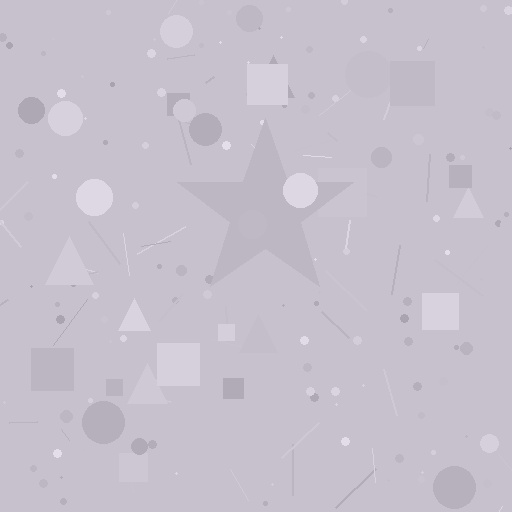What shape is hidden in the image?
A star is hidden in the image.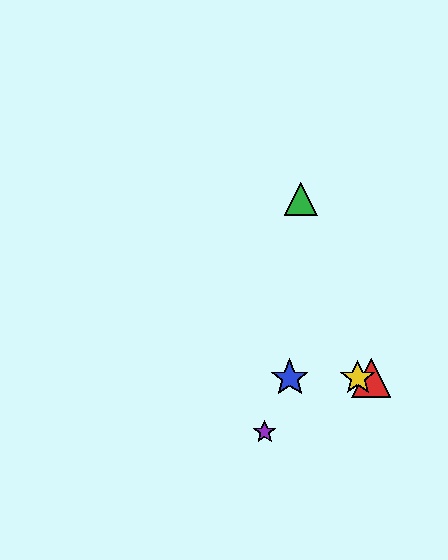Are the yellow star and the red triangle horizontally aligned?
Yes, both are at y≈378.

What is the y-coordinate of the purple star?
The purple star is at y≈432.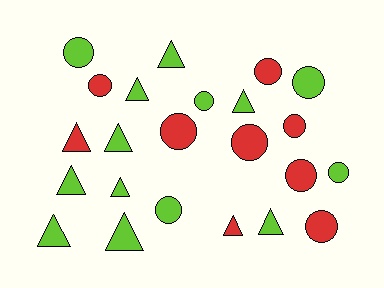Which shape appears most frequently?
Circle, with 12 objects.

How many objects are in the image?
There are 23 objects.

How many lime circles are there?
There are 5 lime circles.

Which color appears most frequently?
Lime, with 14 objects.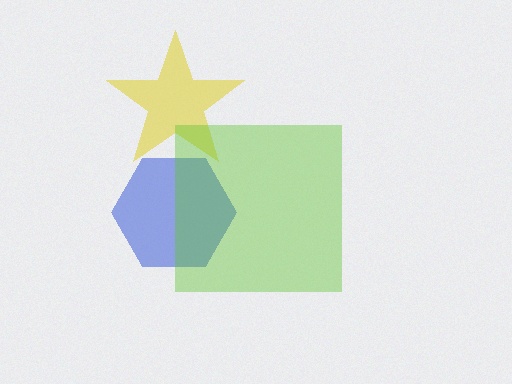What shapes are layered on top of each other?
The layered shapes are: a yellow star, a blue hexagon, a lime square.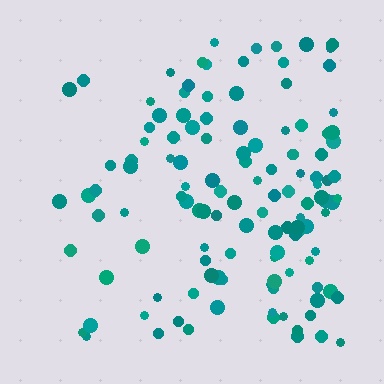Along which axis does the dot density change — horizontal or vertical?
Horizontal.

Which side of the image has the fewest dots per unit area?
The left.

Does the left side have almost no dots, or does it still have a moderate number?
Still a moderate number, just noticeably fewer than the right.